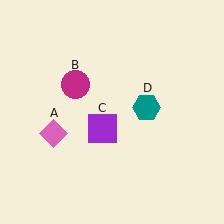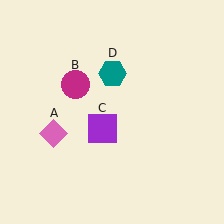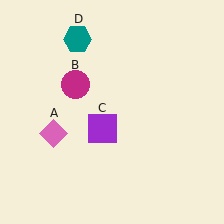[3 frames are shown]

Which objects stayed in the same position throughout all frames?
Pink diamond (object A) and magenta circle (object B) and purple square (object C) remained stationary.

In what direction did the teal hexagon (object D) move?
The teal hexagon (object D) moved up and to the left.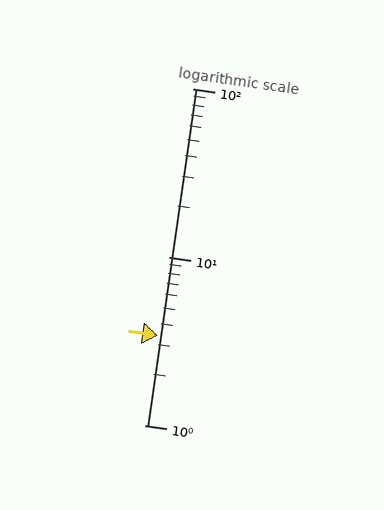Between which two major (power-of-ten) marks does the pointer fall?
The pointer is between 1 and 10.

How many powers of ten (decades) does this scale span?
The scale spans 2 decades, from 1 to 100.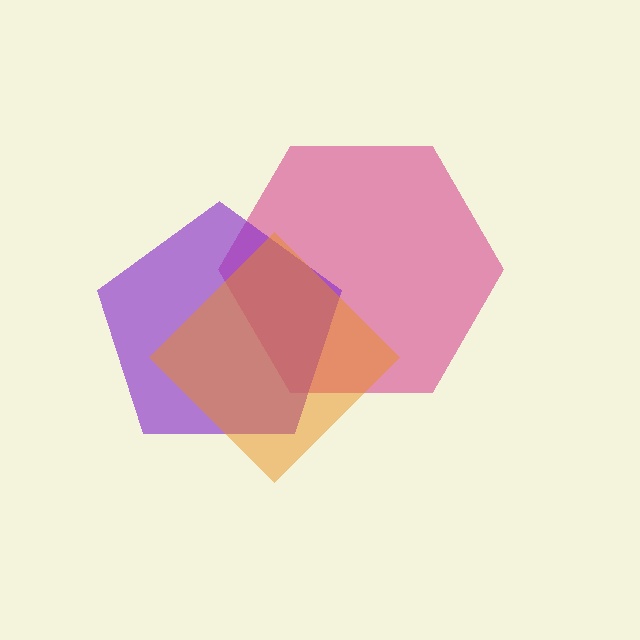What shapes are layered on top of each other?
The layered shapes are: a magenta hexagon, a purple pentagon, an orange diamond.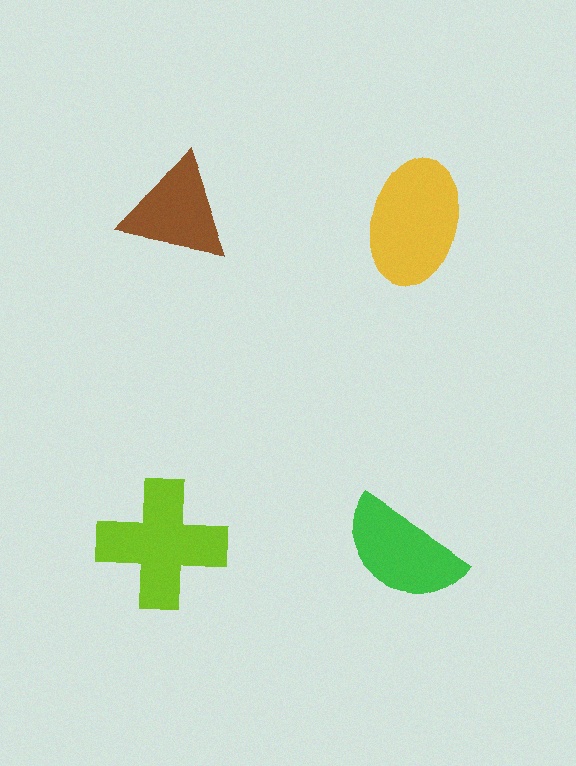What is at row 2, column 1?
A lime cross.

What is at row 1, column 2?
A yellow ellipse.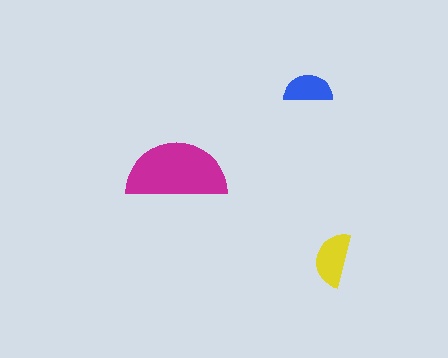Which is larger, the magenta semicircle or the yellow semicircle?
The magenta one.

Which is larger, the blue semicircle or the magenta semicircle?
The magenta one.